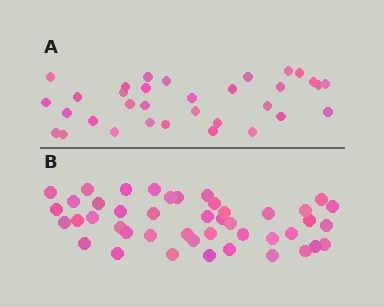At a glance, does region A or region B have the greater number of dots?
Region B (the bottom region) has more dots.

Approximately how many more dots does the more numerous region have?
Region B has roughly 12 or so more dots than region A.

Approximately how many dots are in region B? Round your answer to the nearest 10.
About 40 dots. (The exact count is 44, which rounds to 40.)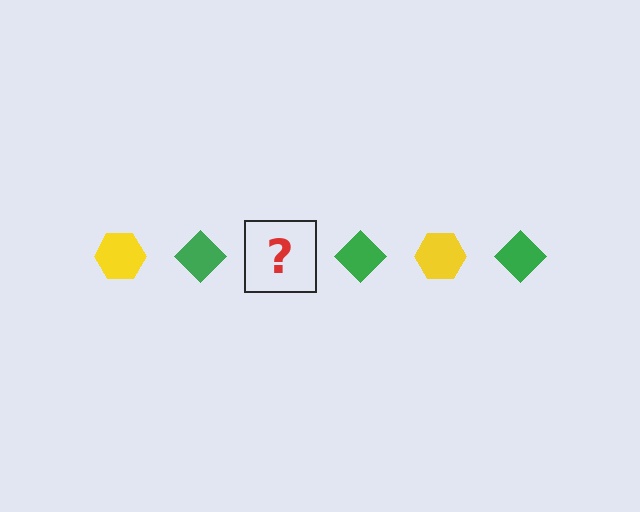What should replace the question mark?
The question mark should be replaced with a yellow hexagon.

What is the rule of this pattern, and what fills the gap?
The rule is that the pattern alternates between yellow hexagon and green diamond. The gap should be filled with a yellow hexagon.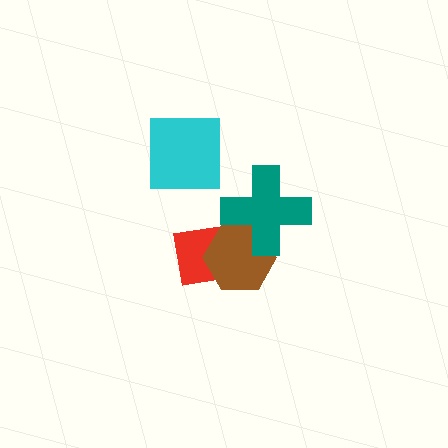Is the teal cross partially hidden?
No, no other shape covers it.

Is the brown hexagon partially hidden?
Yes, it is partially covered by another shape.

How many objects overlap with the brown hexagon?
2 objects overlap with the brown hexagon.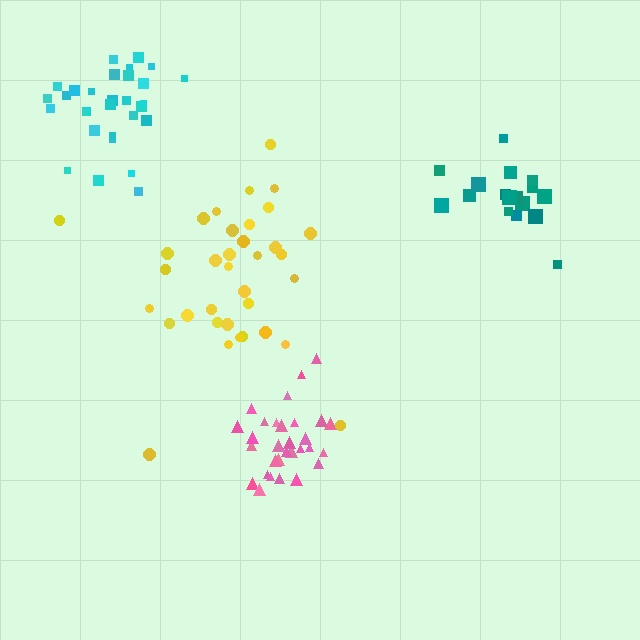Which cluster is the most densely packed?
Pink.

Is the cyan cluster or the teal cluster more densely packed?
Cyan.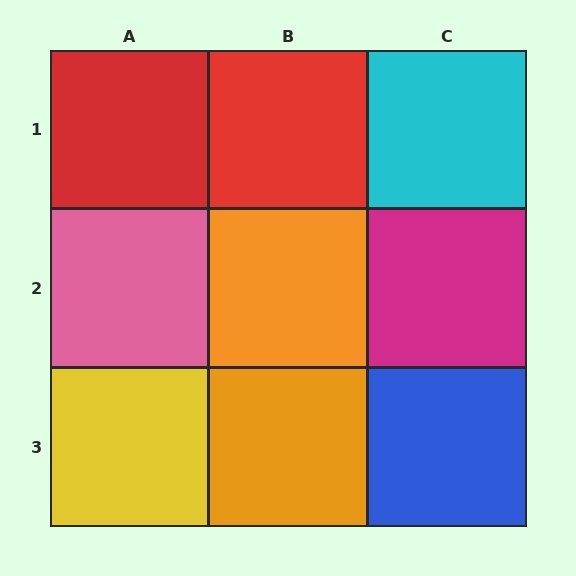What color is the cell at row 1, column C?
Cyan.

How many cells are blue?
1 cell is blue.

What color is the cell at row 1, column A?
Red.